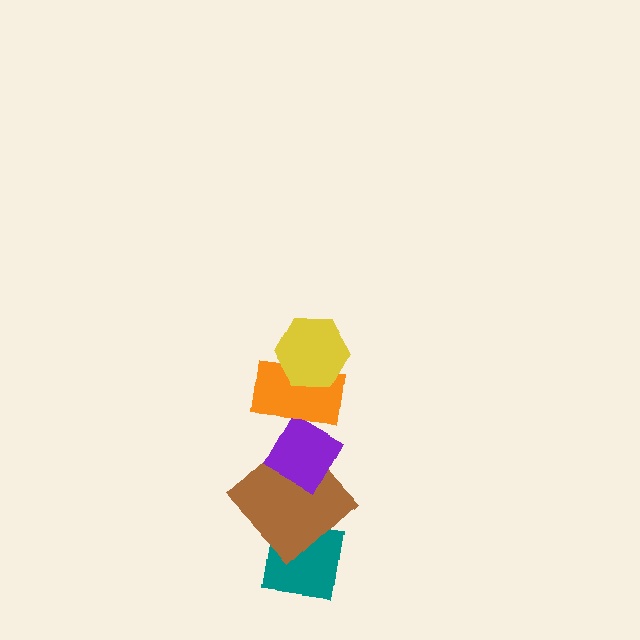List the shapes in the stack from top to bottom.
From top to bottom: the yellow hexagon, the orange rectangle, the purple diamond, the brown diamond, the teal square.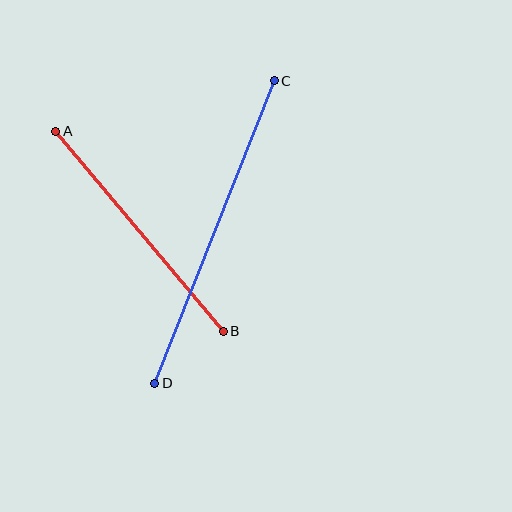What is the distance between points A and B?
The distance is approximately 261 pixels.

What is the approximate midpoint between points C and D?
The midpoint is at approximately (214, 232) pixels.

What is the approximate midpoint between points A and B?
The midpoint is at approximately (139, 231) pixels.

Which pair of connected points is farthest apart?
Points C and D are farthest apart.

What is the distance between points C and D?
The distance is approximately 326 pixels.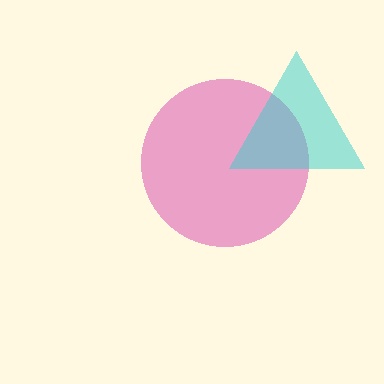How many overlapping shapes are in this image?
There are 2 overlapping shapes in the image.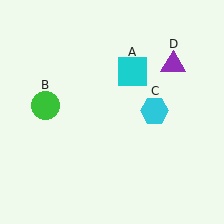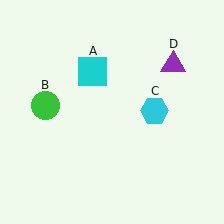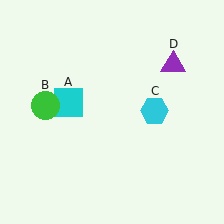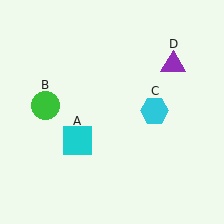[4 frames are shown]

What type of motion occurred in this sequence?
The cyan square (object A) rotated counterclockwise around the center of the scene.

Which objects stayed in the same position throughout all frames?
Green circle (object B) and cyan hexagon (object C) and purple triangle (object D) remained stationary.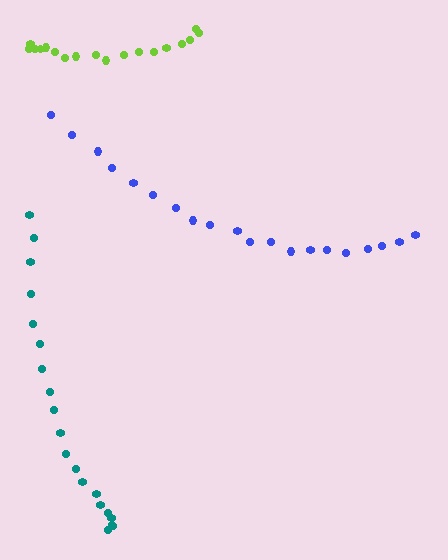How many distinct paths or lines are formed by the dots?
There are 3 distinct paths.